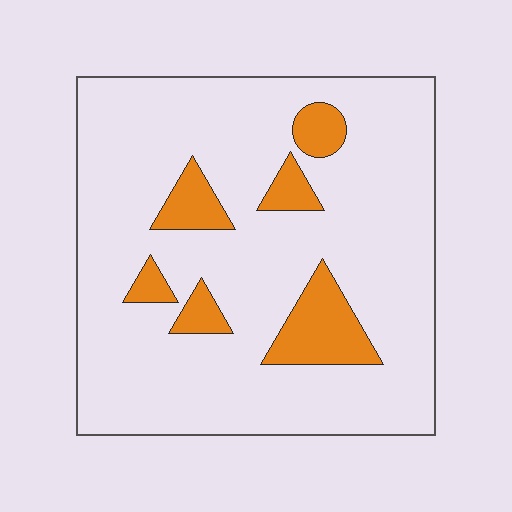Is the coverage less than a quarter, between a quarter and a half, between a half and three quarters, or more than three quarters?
Less than a quarter.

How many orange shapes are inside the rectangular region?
6.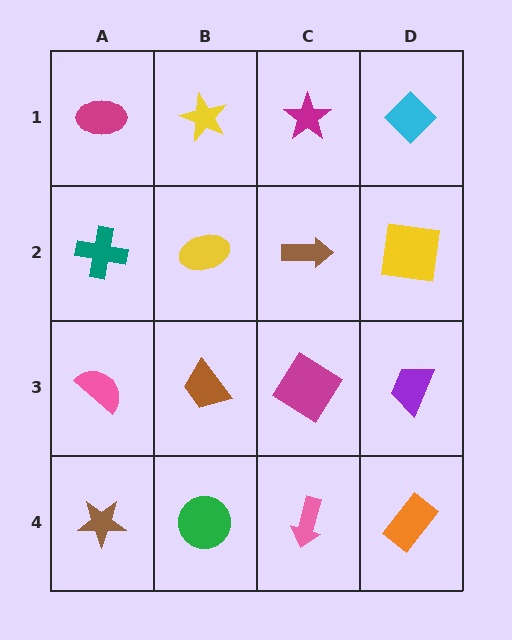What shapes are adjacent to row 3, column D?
A yellow square (row 2, column D), an orange rectangle (row 4, column D), a magenta diamond (row 3, column C).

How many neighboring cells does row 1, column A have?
2.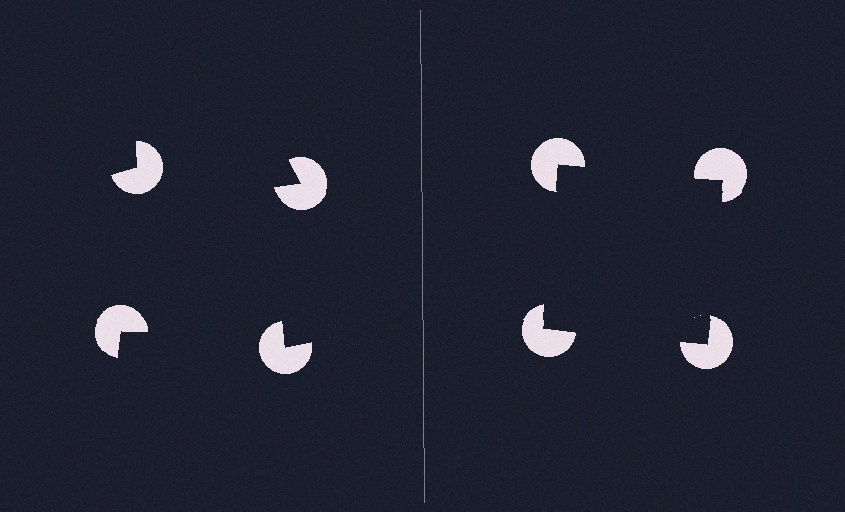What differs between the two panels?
The pac-man discs are positioned identically on both sides; only the wedge orientations differ. On the right they align to a square; on the left they are misaligned.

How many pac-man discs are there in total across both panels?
8 — 4 on each side.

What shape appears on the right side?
An illusory square.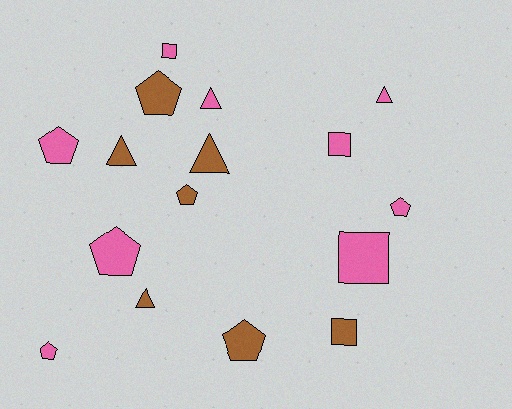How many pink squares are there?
There are 3 pink squares.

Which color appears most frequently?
Pink, with 9 objects.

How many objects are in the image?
There are 16 objects.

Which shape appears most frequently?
Pentagon, with 7 objects.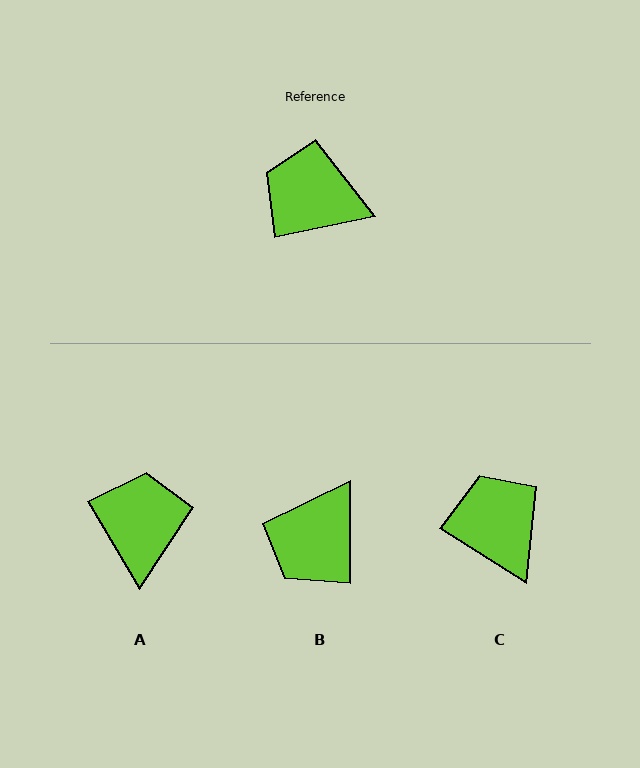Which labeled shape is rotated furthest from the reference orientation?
B, about 78 degrees away.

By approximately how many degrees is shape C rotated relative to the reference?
Approximately 44 degrees clockwise.